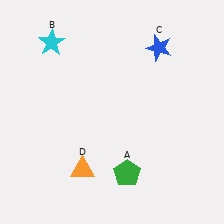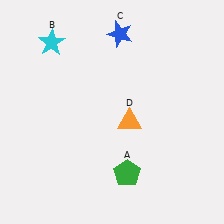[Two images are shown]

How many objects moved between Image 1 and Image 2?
2 objects moved between the two images.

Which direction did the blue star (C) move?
The blue star (C) moved left.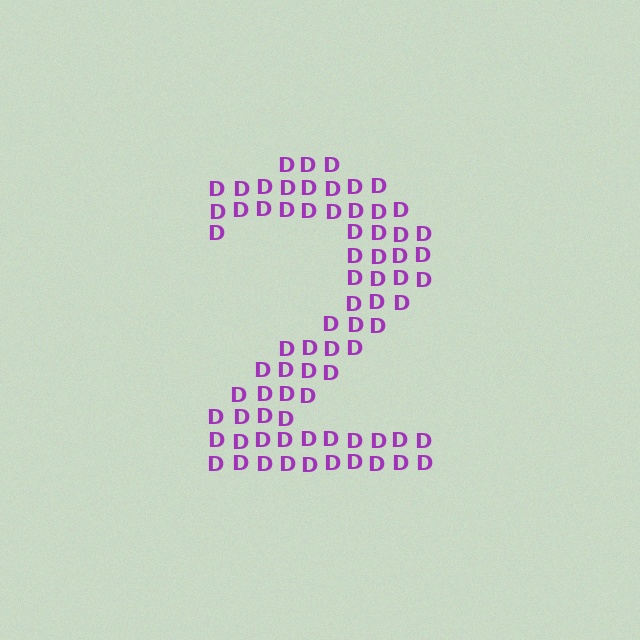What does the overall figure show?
The overall figure shows the digit 2.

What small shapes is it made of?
It is made of small letter D's.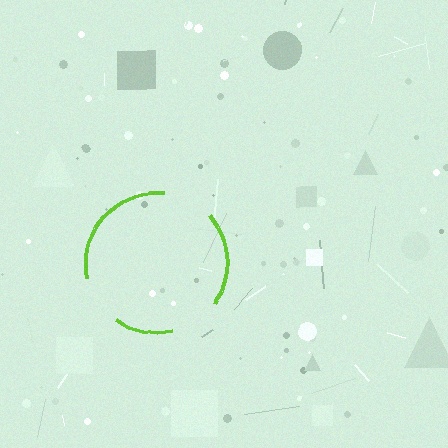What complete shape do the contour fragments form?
The contour fragments form a circle.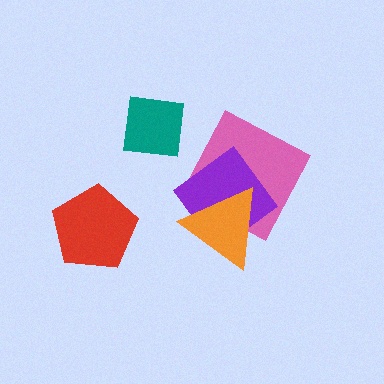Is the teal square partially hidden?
No, no other shape covers it.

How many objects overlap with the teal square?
0 objects overlap with the teal square.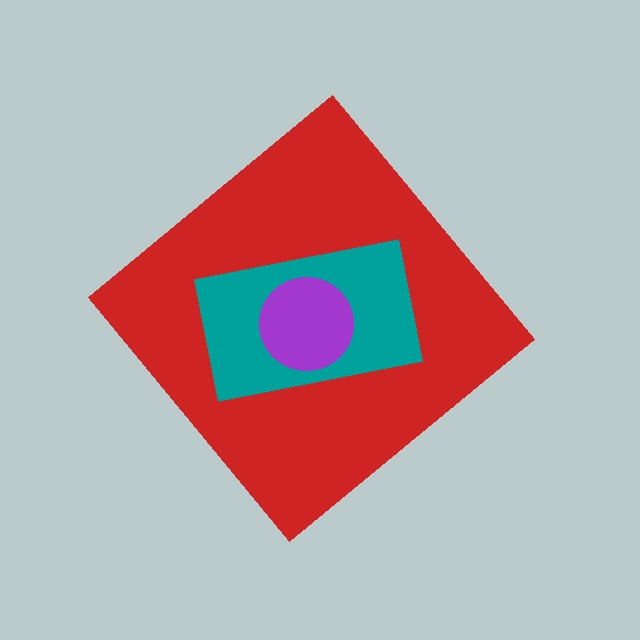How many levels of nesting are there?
3.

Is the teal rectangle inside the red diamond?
Yes.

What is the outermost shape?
The red diamond.